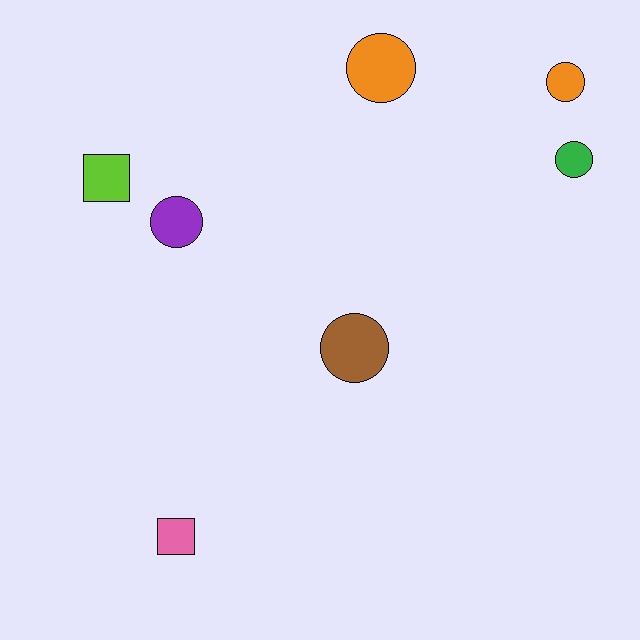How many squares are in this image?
There are 2 squares.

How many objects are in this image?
There are 7 objects.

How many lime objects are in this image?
There is 1 lime object.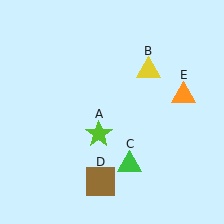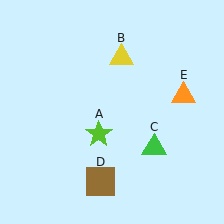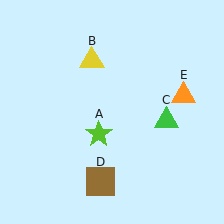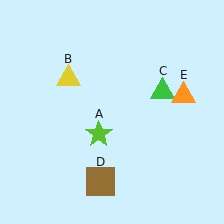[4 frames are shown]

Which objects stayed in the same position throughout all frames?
Lime star (object A) and brown square (object D) and orange triangle (object E) remained stationary.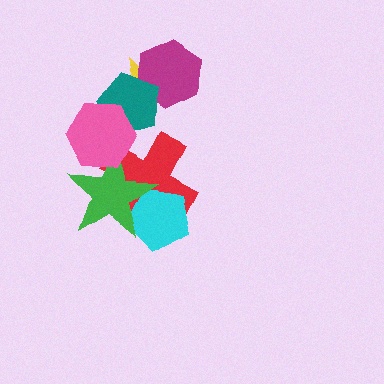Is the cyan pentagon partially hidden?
Yes, it is partially covered by another shape.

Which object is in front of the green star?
The pink hexagon is in front of the green star.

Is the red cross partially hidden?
Yes, it is partially covered by another shape.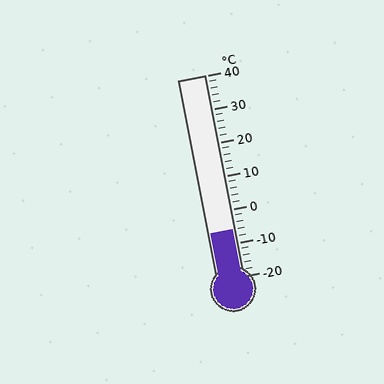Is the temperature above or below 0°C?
The temperature is below 0°C.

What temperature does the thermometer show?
The thermometer shows approximately -6°C.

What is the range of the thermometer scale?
The thermometer scale ranges from -20°C to 40°C.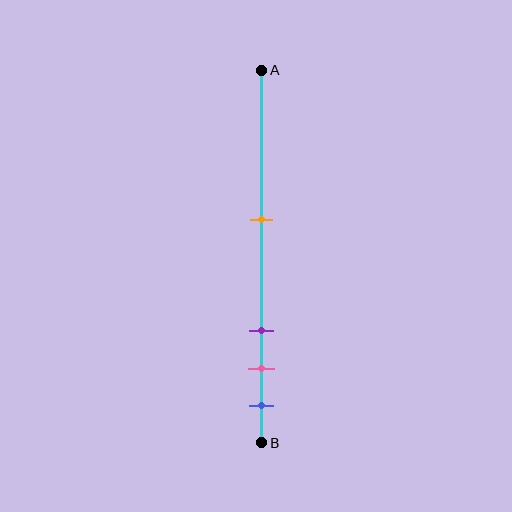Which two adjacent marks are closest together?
The pink and blue marks are the closest adjacent pair.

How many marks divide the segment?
There are 4 marks dividing the segment.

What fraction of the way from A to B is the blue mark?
The blue mark is approximately 90% (0.9) of the way from A to B.